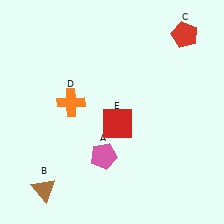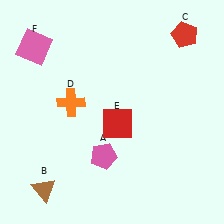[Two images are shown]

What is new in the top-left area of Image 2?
A pink square (F) was added in the top-left area of Image 2.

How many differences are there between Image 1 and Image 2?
There is 1 difference between the two images.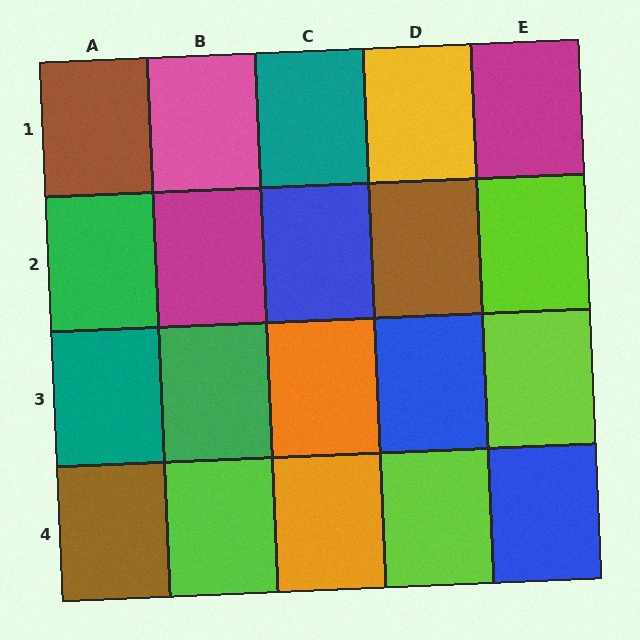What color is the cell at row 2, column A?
Green.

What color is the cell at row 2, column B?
Magenta.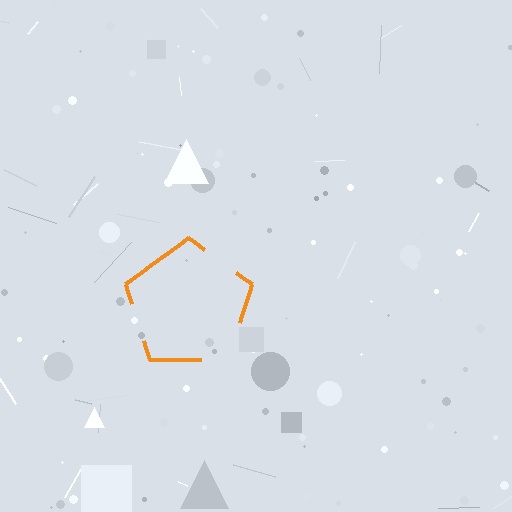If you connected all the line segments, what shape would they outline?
They would outline a pentagon.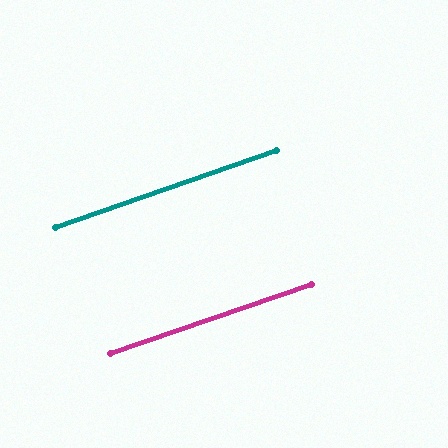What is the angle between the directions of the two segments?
Approximately 0 degrees.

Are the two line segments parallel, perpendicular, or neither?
Parallel — their directions differ by only 0.1°.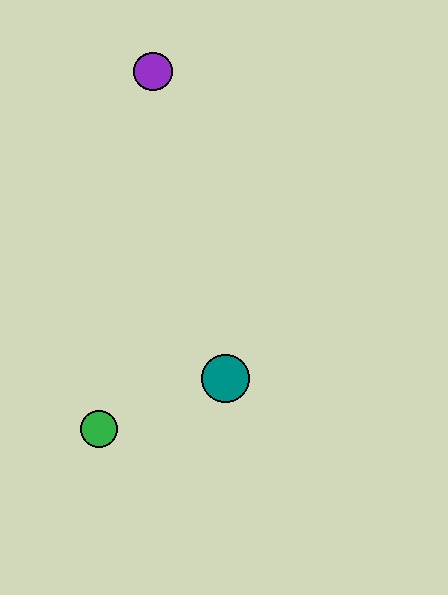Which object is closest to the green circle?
The teal circle is closest to the green circle.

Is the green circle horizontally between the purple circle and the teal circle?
No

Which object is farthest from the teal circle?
The purple circle is farthest from the teal circle.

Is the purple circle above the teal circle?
Yes